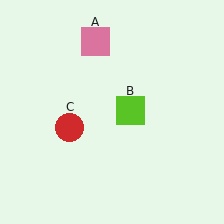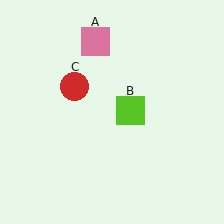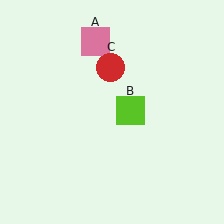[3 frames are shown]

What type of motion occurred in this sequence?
The red circle (object C) rotated clockwise around the center of the scene.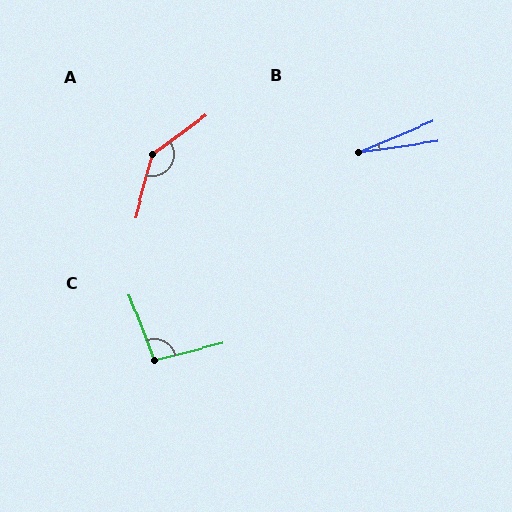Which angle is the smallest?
B, at approximately 15 degrees.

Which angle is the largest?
A, at approximately 141 degrees.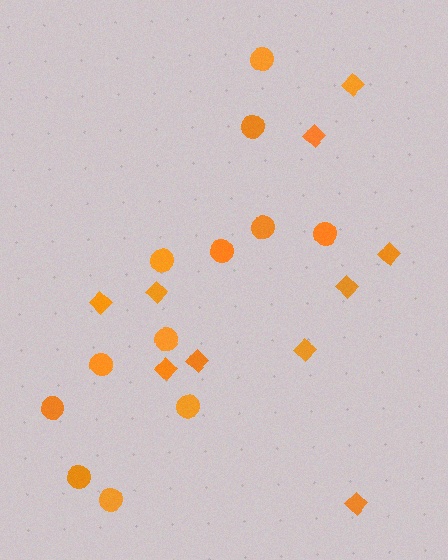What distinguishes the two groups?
There are 2 groups: one group of diamonds (10) and one group of circles (12).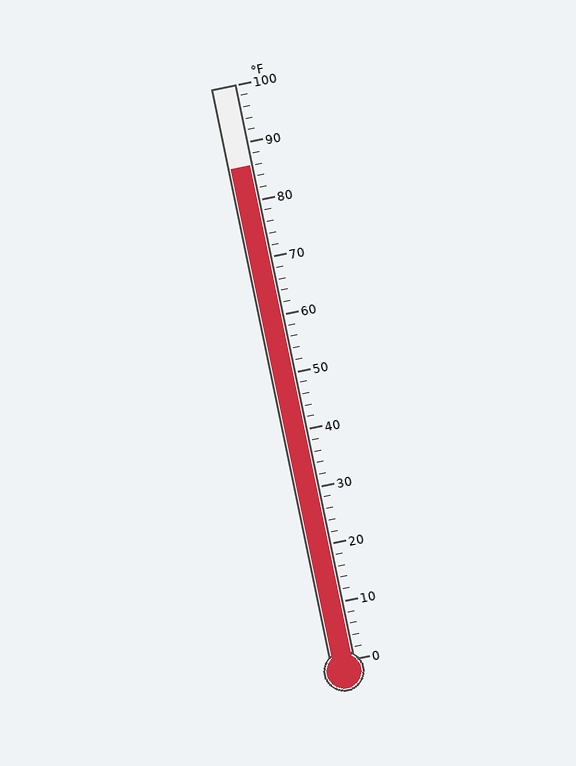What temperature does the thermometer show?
The thermometer shows approximately 86°F.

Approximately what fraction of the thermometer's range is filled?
The thermometer is filled to approximately 85% of its range.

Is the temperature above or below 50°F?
The temperature is above 50°F.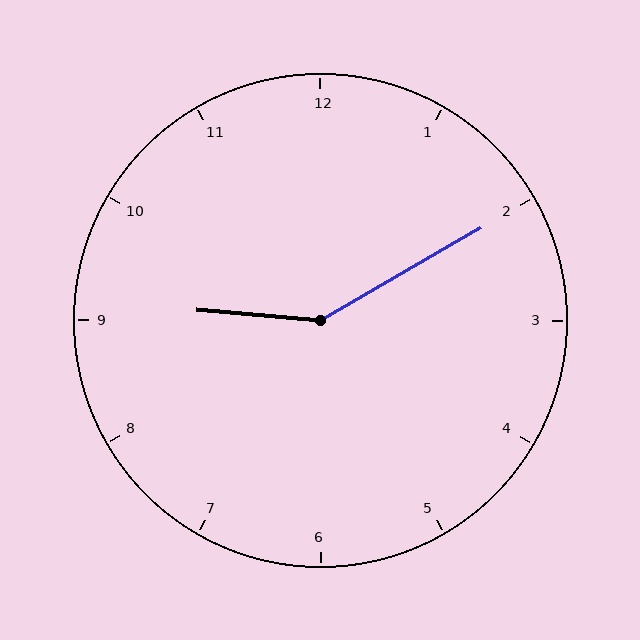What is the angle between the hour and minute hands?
Approximately 145 degrees.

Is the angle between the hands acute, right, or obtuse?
It is obtuse.